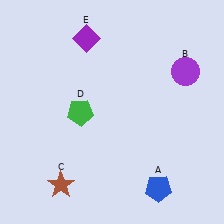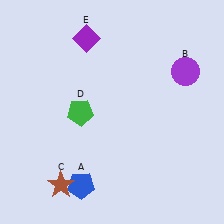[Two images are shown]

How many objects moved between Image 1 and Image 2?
1 object moved between the two images.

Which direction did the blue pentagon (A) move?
The blue pentagon (A) moved left.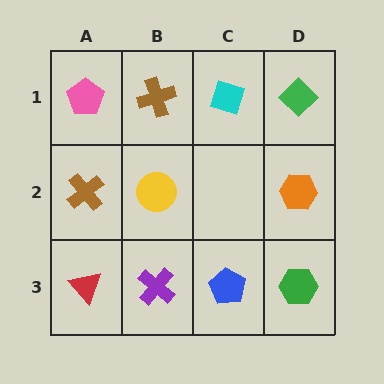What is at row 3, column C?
A blue pentagon.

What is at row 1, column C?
A cyan diamond.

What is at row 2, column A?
A brown cross.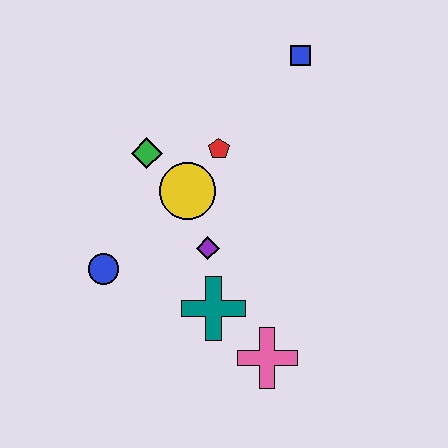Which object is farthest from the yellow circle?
The pink cross is farthest from the yellow circle.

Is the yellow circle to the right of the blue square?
No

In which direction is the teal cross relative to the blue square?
The teal cross is below the blue square.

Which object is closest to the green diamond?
The yellow circle is closest to the green diamond.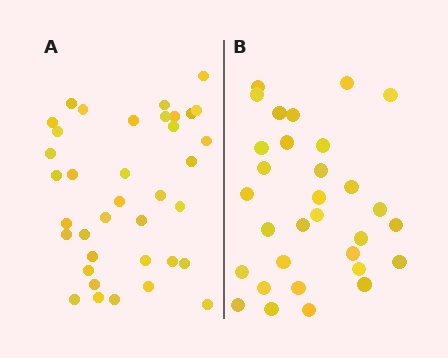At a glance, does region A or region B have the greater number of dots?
Region A (the left region) has more dots.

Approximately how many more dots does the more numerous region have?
Region A has about 6 more dots than region B.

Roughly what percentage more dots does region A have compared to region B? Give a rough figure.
About 20% more.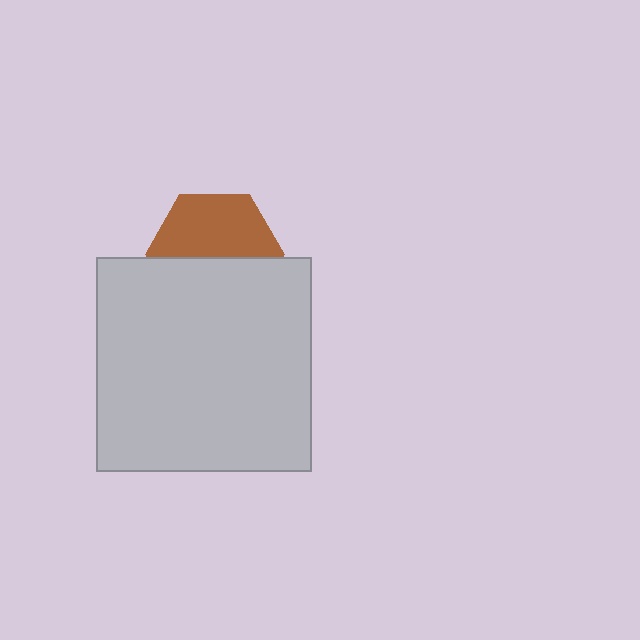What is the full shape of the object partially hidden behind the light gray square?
The partially hidden object is a brown hexagon.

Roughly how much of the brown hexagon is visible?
About half of it is visible (roughly 53%).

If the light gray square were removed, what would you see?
You would see the complete brown hexagon.